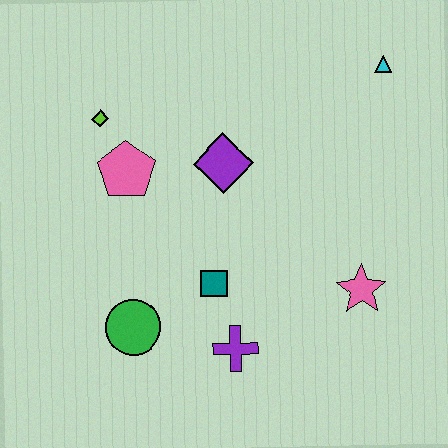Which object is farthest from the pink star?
The lime diamond is farthest from the pink star.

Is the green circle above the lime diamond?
No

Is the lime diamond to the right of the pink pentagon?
No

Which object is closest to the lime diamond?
The pink pentagon is closest to the lime diamond.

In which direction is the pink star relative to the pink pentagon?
The pink star is to the right of the pink pentagon.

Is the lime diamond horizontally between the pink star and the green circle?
No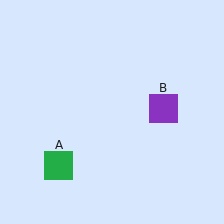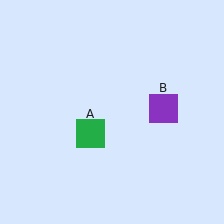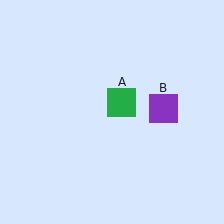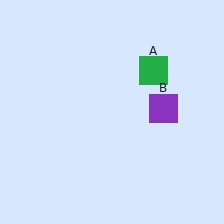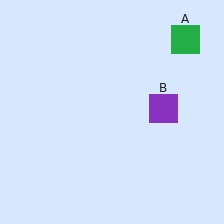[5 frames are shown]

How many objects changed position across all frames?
1 object changed position: green square (object A).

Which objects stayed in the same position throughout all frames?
Purple square (object B) remained stationary.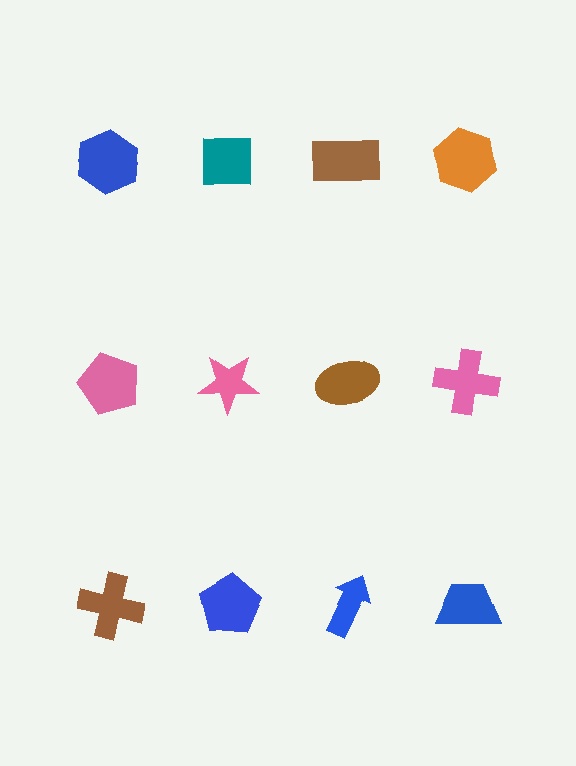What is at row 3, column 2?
A blue pentagon.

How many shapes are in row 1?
4 shapes.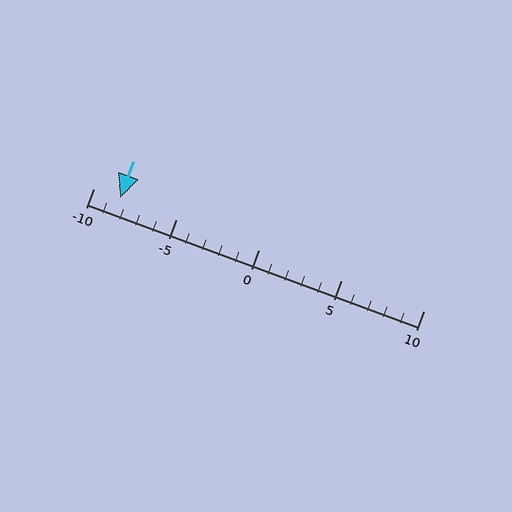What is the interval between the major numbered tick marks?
The major tick marks are spaced 5 units apart.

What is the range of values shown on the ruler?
The ruler shows values from -10 to 10.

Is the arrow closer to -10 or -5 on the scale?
The arrow is closer to -10.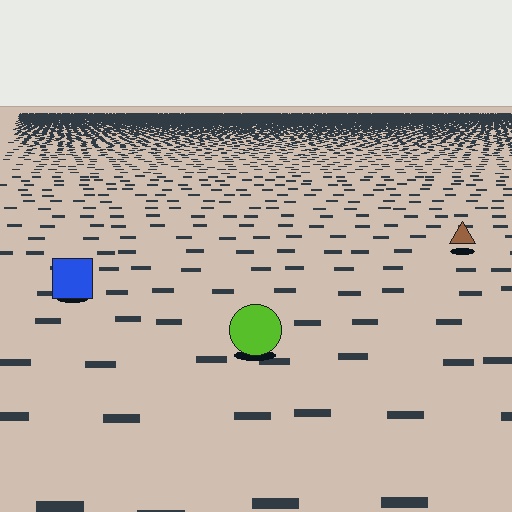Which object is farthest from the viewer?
The brown triangle is farthest from the viewer. It appears smaller and the ground texture around it is denser.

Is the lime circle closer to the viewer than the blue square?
Yes. The lime circle is closer — you can tell from the texture gradient: the ground texture is coarser near it.